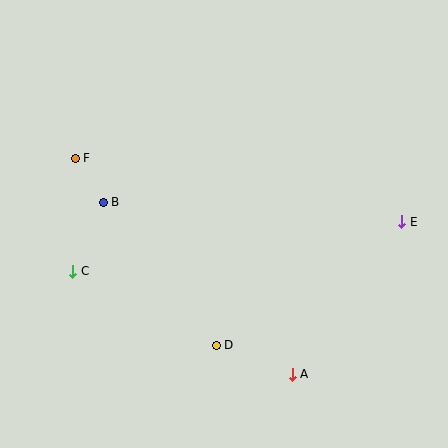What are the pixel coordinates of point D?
Point D is at (216, 345).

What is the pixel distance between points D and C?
The distance between D and C is 161 pixels.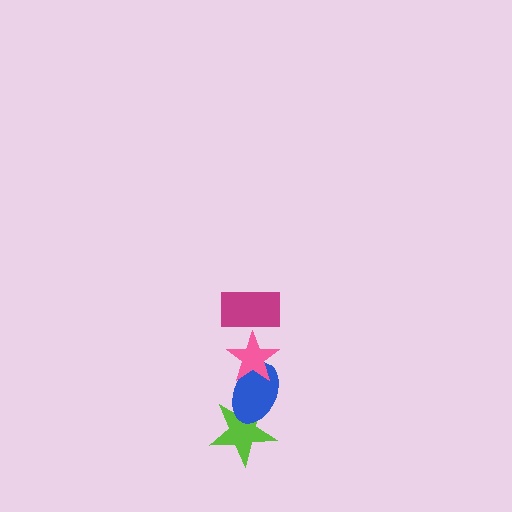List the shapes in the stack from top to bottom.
From top to bottom: the magenta rectangle, the pink star, the blue ellipse, the lime star.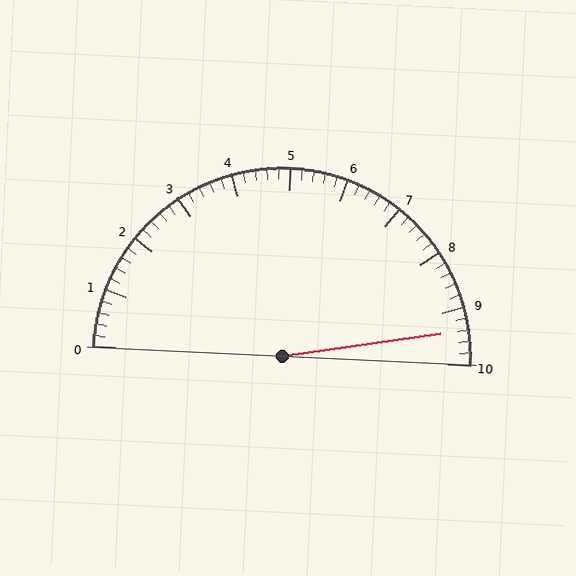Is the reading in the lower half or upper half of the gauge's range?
The reading is in the upper half of the range (0 to 10).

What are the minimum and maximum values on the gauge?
The gauge ranges from 0 to 10.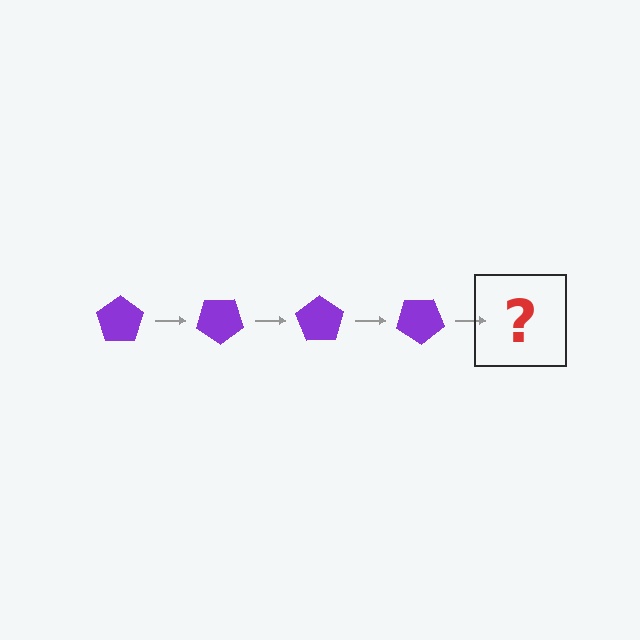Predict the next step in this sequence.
The next step is a purple pentagon rotated 140 degrees.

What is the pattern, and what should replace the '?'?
The pattern is that the pentagon rotates 35 degrees each step. The '?' should be a purple pentagon rotated 140 degrees.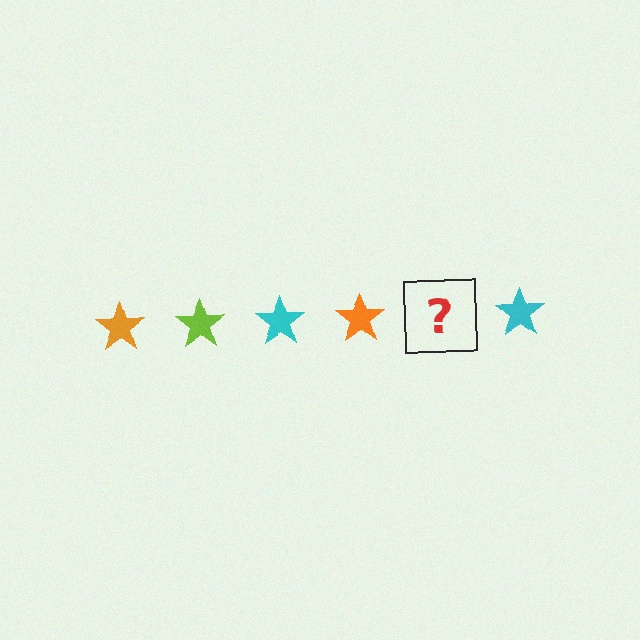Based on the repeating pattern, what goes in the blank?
The blank should be a lime star.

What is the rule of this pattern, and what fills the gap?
The rule is that the pattern cycles through orange, lime, cyan stars. The gap should be filled with a lime star.